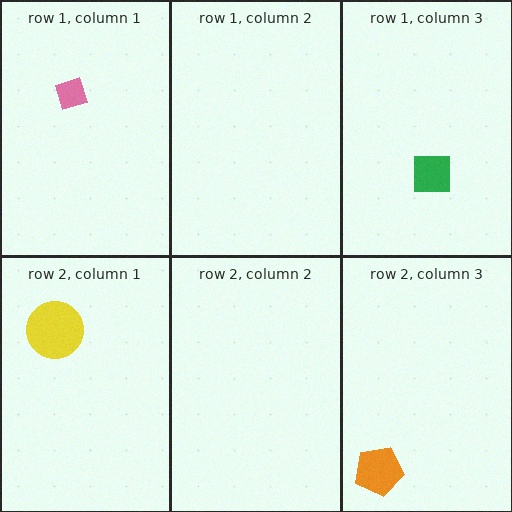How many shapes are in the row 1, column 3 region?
1.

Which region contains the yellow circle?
The row 2, column 1 region.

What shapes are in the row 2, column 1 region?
The yellow circle.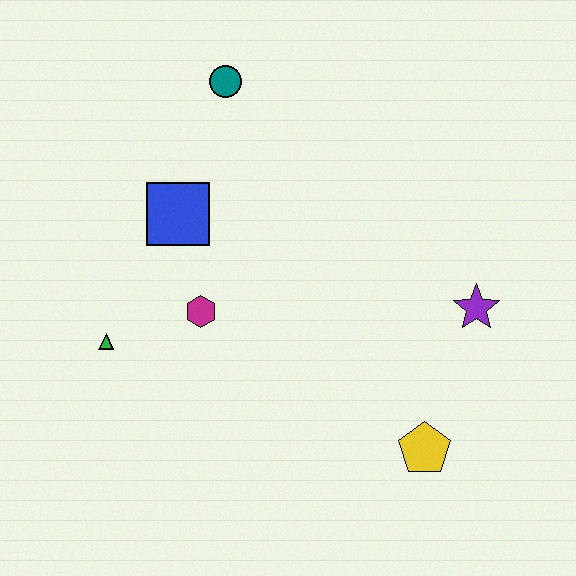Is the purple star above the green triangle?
Yes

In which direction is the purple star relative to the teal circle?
The purple star is to the right of the teal circle.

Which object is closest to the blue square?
The magenta hexagon is closest to the blue square.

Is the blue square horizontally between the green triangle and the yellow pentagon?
Yes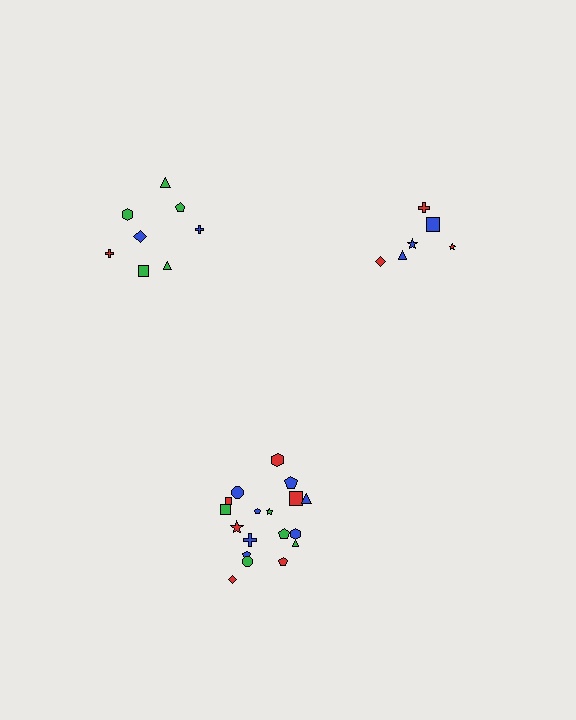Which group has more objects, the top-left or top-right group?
The top-left group.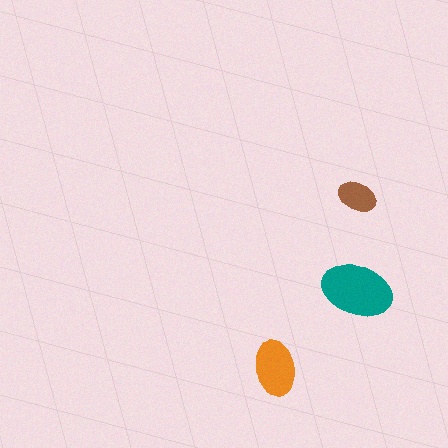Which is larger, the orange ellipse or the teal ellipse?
The teal one.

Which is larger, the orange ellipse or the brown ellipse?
The orange one.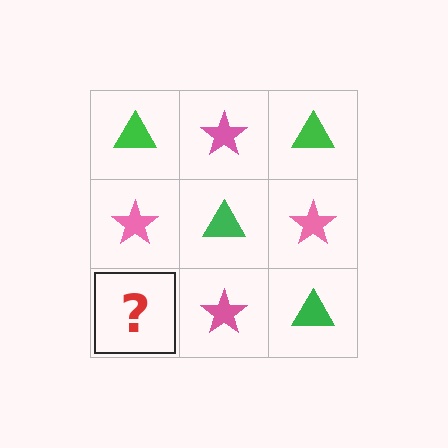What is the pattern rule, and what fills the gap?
The rule is that it alternates green triangle and pink star in a checkerboard pattern. The gap should be filled with a green triangle.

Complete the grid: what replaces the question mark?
The question mark should be replaced with a green triangle.